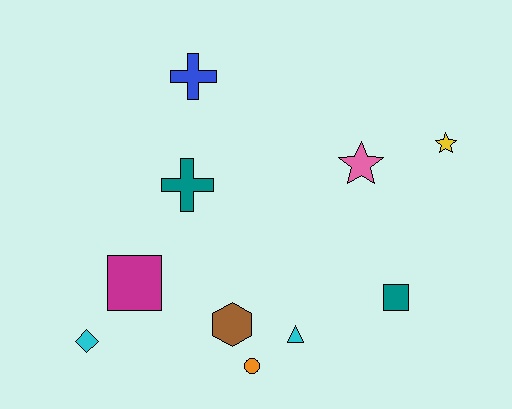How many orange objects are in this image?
There is 1 orange object.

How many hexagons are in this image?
There is 1 hexagon.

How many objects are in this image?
There are 10 objects.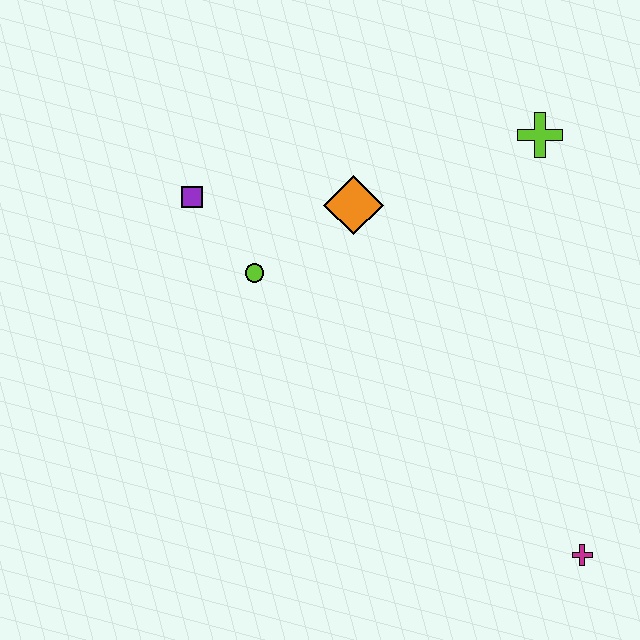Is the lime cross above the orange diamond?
Yes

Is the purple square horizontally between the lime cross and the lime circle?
No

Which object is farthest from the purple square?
The magenta cross is farthest from the purple square.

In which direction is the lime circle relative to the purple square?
The lime circle is below the purple square.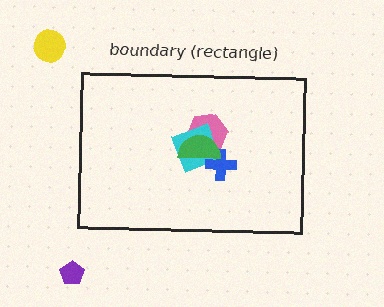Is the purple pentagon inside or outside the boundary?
Outside.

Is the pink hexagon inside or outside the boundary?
Inside.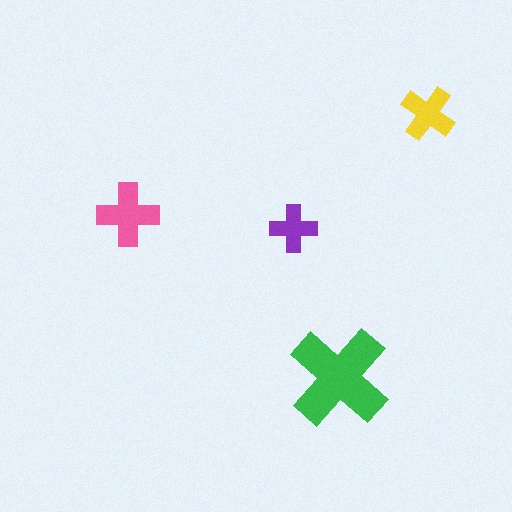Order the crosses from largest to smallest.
the green one, the pink one, the yellow one, the purple one.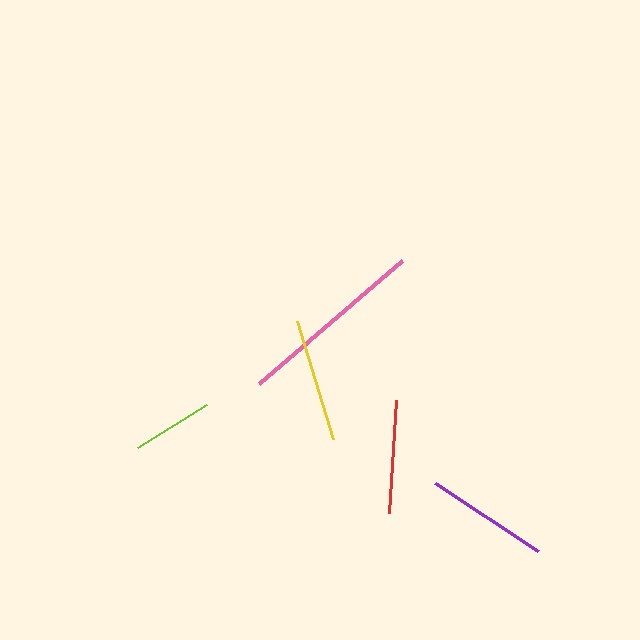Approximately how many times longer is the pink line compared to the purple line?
The pink line is approximately 1.5 times the length of the purple line.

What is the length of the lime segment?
The lime segment is approximately 81 pixels long.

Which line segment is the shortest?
The lime line is the shortest at approximately 81 pixels.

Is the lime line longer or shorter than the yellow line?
The yellow line is longer than the lime line.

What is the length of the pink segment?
The pink segment is approximately 189 pixels long.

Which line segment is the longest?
The pink line is the longest at approximately 189 pixels.